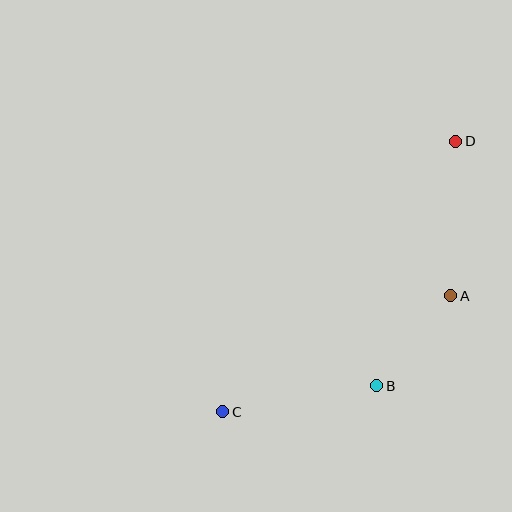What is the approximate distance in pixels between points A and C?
The distance between A and C is approximately 256 pixels.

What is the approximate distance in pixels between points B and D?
The distance between B and D is approximately 257 pixels.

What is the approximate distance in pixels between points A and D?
The distance between A and D is approximately 154 pixels.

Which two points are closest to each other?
Points A and B are closest to each other.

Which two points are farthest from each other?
Points C and D are farthest from each other.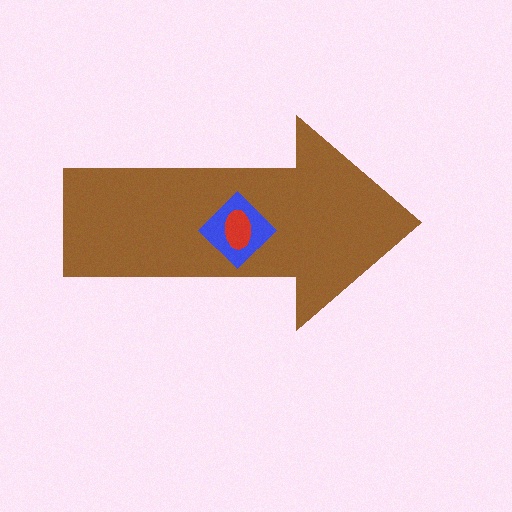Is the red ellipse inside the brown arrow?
Yes.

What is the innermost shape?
The red ellipse.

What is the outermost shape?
The brown arrow.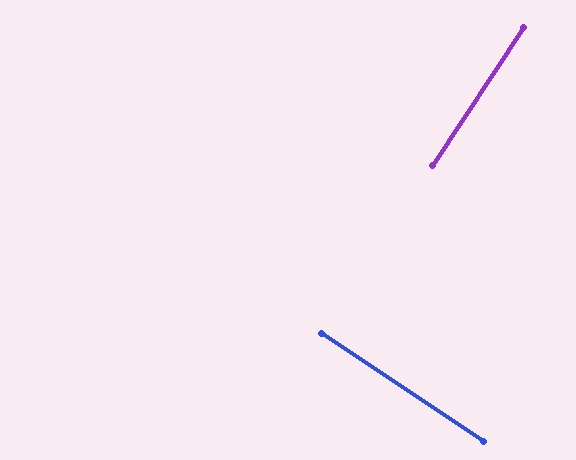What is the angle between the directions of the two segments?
Approximately 90 degrees.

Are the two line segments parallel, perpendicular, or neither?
Perpendicular — they meet at approximately 90°.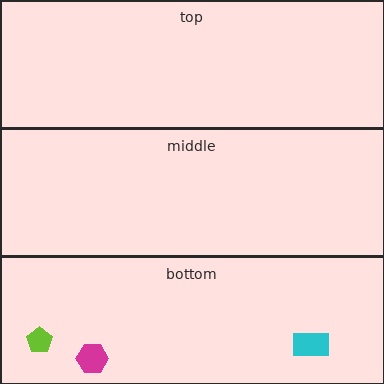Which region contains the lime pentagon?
The bottom region.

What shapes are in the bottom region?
The lime pentagon, the magenta hexagon, the cyan rectangle.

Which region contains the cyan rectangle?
The bottom region.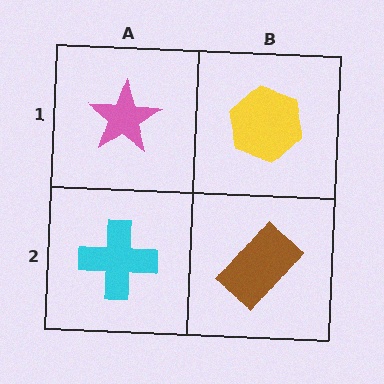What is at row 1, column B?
A yellow hexagon.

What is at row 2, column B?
A brown rectangle.